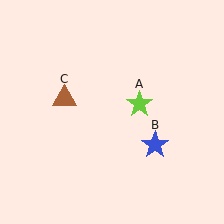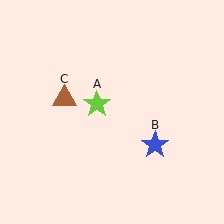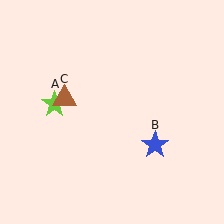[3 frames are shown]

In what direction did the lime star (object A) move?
The lime star (object A) moved left.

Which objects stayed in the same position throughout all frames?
Blue star (object B) and brown triangle (object C) remained stationary.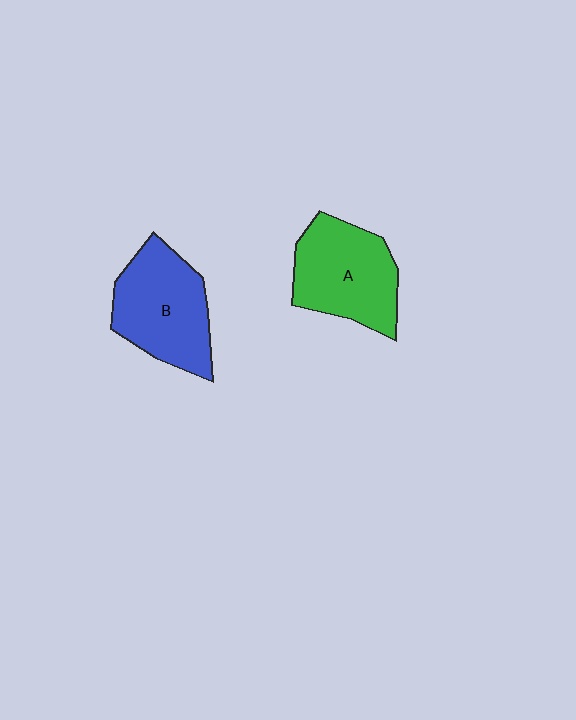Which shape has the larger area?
Shape B (blue).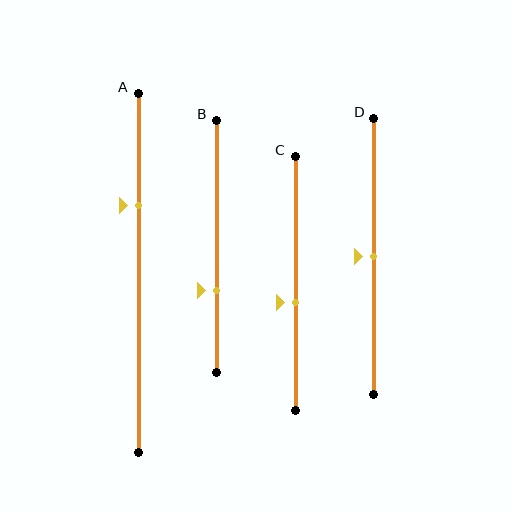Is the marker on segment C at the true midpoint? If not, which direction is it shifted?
No, the marker on segment C is shifted downward by about 7% of the segment length.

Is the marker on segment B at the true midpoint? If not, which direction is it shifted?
No, the marker on segment B is shifted downward by about 17% of the segment length.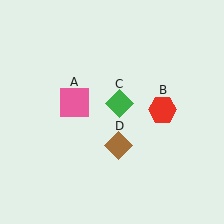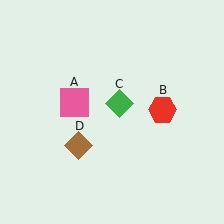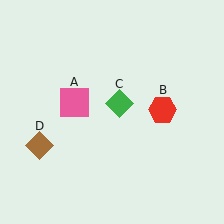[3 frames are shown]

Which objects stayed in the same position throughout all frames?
Pink square (object A) and red hexagon (object B) and green diamond (object C) remained stationary.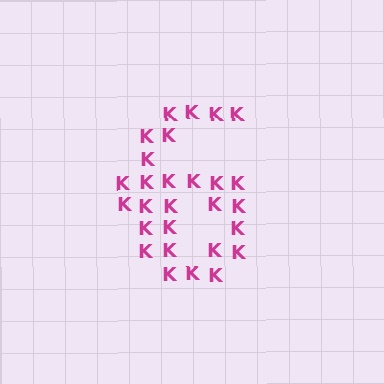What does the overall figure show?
The overall figure shows the digit 6.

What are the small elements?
The small elements are letter K's.